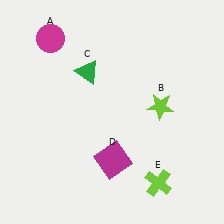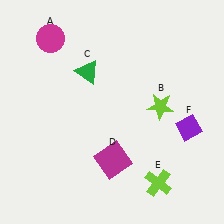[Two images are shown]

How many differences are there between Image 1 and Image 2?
There is 1 difference between the two images.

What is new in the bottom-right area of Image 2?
A purple diamond (F) was added in the bottom-right area of Image 2.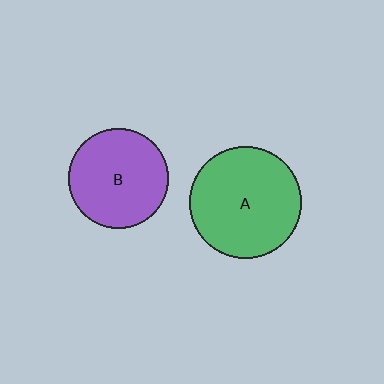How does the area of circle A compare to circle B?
Approximately 1.3 times.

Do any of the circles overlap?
No, none of the circles overlap.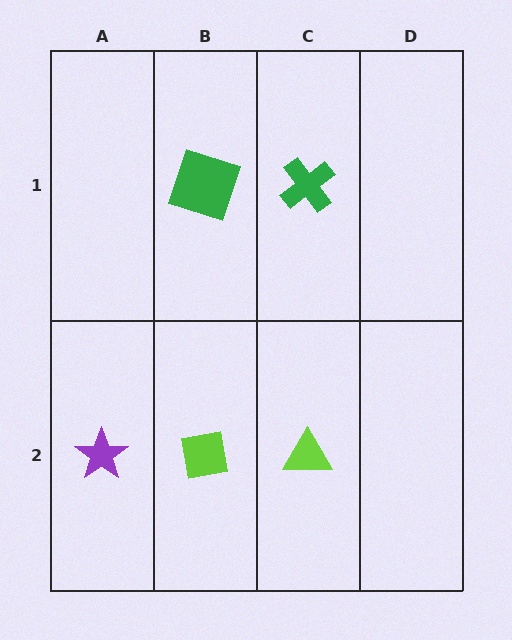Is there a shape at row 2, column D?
No, that cell is empty.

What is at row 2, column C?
A lime triangle.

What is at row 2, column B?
A lime square.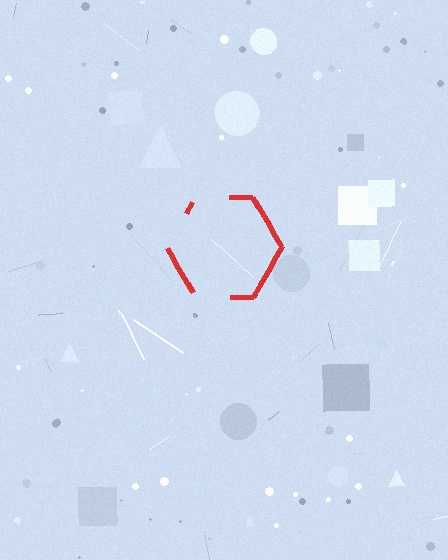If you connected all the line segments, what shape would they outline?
They would outline a hexagon.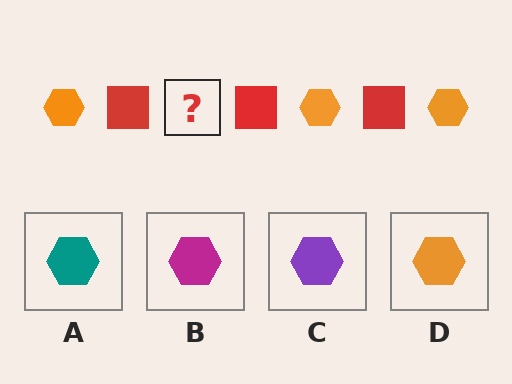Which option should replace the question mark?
Option D.